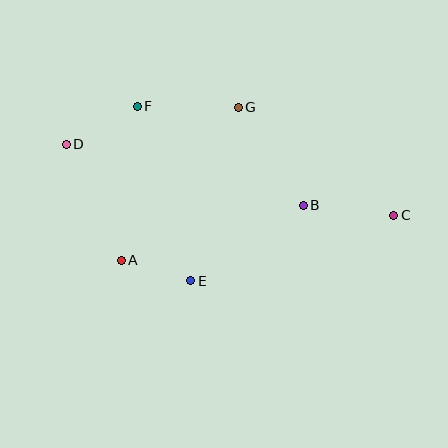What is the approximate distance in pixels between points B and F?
The distance between B and F is approximately 193 pixels.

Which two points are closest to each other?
Points A and E are closest to each other.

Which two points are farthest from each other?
Points C and D are farthest from each other.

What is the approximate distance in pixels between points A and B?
The distance between A and B is approximately 190 pixels.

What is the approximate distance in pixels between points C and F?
The distance between C and F is approximately 278 pixels.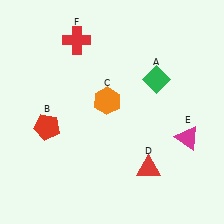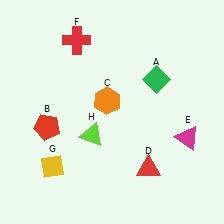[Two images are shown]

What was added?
A yellow diamond (G), a lime triangle (H) were added in Image 2.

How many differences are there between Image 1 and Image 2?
There are 2 differences between the two images.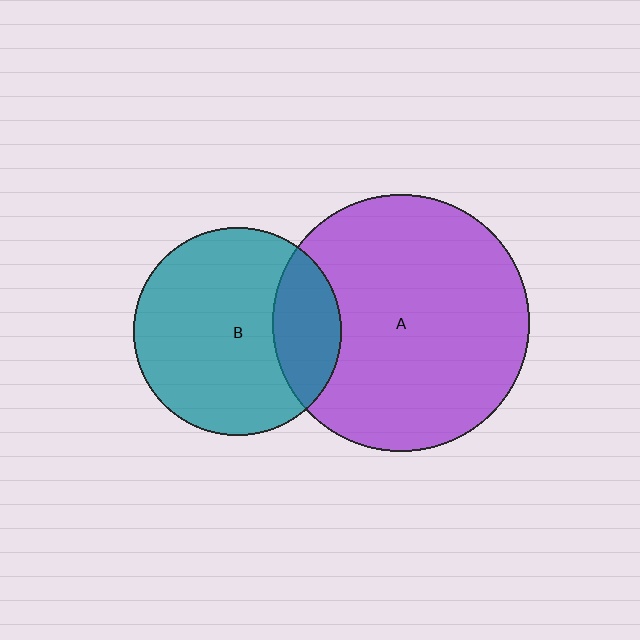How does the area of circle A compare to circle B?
Approximately 1.5 times.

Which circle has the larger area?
Circle A (purple).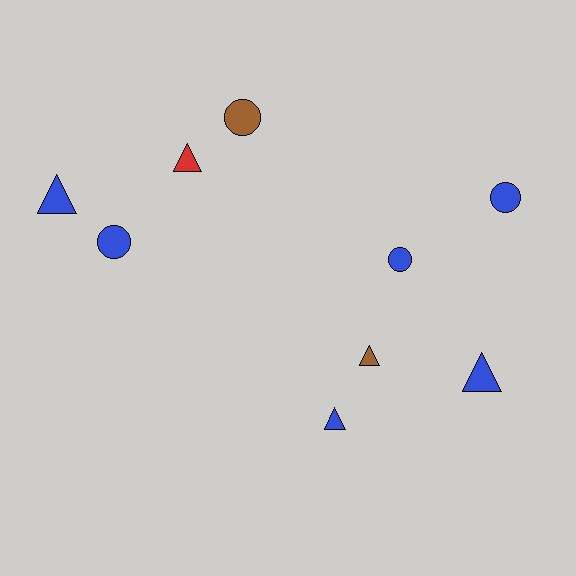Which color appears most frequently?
Blue, with 6 objects.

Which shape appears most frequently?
Triangle, with 5 objects.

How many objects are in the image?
There are 9 objects.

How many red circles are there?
There are no red circles.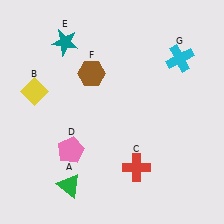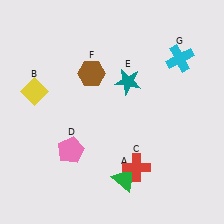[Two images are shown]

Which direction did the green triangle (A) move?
The green triangle (A) moved right.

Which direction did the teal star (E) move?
The teal star (E) moved right.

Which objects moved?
The objects that moved are: the green triangle (A), the teal star (E).